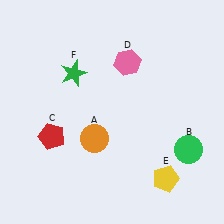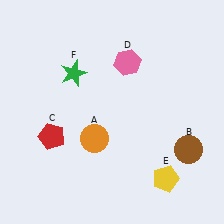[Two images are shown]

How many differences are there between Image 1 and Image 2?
There is 1 difference between the two images.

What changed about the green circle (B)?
In Image 1, B is green. In Image 2, it changed to brown.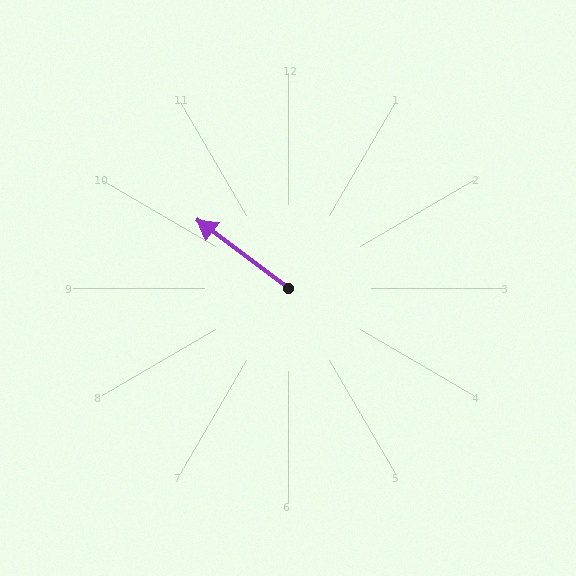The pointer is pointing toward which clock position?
Roughly 10 o'clock.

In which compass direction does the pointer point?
Northwest.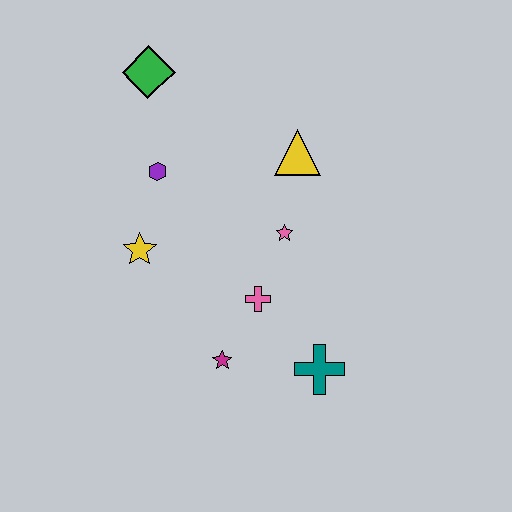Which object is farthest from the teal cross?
The green diamond is farthest from the teal cross.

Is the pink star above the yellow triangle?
No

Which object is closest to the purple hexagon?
The yellow star is closest to the purple hexagon.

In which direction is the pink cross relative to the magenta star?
The pink cross is above the magenta star.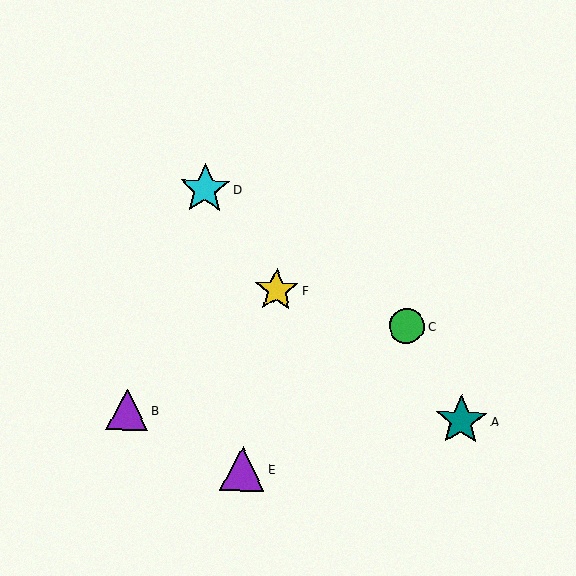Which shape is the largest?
The teal star (labeled A) is the largest.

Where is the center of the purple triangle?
The center of the purple triangle is at (242, 469).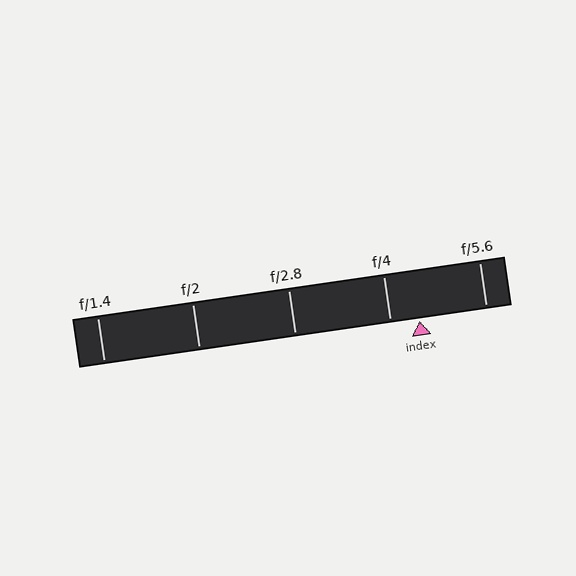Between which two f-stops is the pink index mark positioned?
The index mark is between f/4 and f/5.6.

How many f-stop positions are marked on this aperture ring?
There are 5 f-stop positions marked.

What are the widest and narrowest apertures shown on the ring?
The widest aperture shown is f/1.4 and the narrowest is f/5.6.